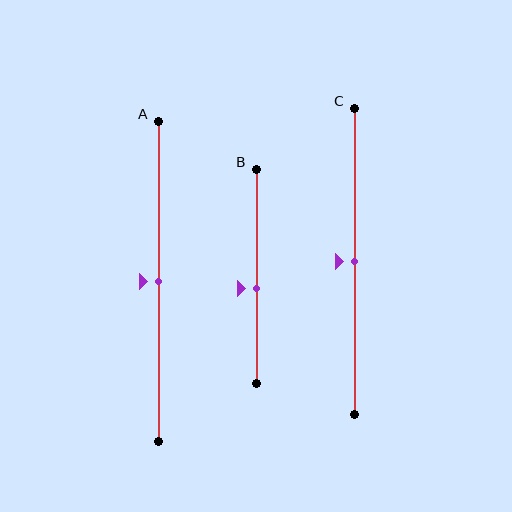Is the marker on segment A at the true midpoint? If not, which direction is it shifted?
Yes, the marker on segment A is at the true midpoint.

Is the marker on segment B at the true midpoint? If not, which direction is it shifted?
No, the marker on segment B is shifted downward by about 5% of the segment length.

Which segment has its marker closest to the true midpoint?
Segment A has its marker closest to the true midpoint.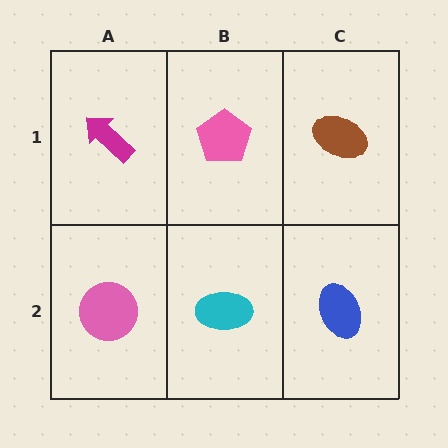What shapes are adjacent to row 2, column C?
A brown ellipse (row 1, column C), a cyan ellipse (row 2, column B).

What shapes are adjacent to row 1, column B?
A cyan ellipse (row 2, column B), a magenta arrow (row 1, column A), a brown ellipse (row 1, column C).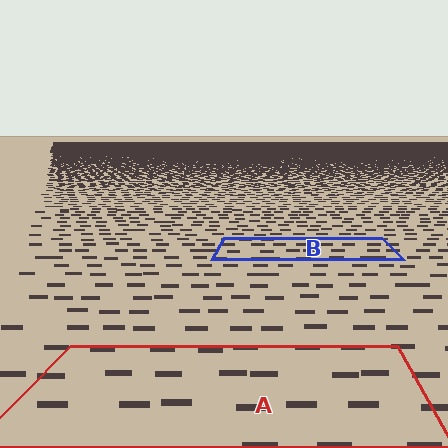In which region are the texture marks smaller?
The texture marks are smaller in region B, because it is farther away.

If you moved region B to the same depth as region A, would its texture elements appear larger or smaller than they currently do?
They would appear larger. At a closer depth, the same texture elements are projected at a bigger on-screen size.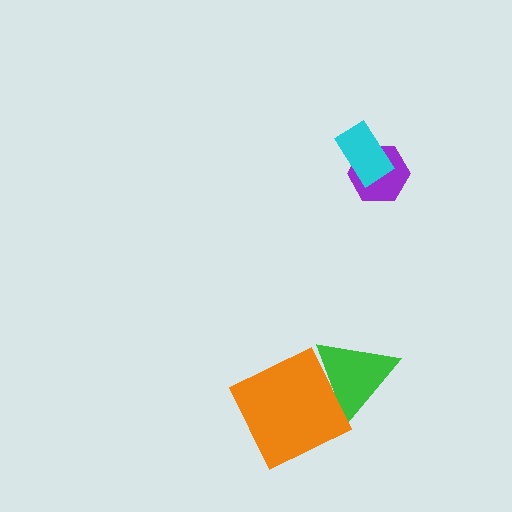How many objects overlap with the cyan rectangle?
1 object overlaps with the cyan rectangle.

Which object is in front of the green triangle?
The orange square is in front of the green triangle.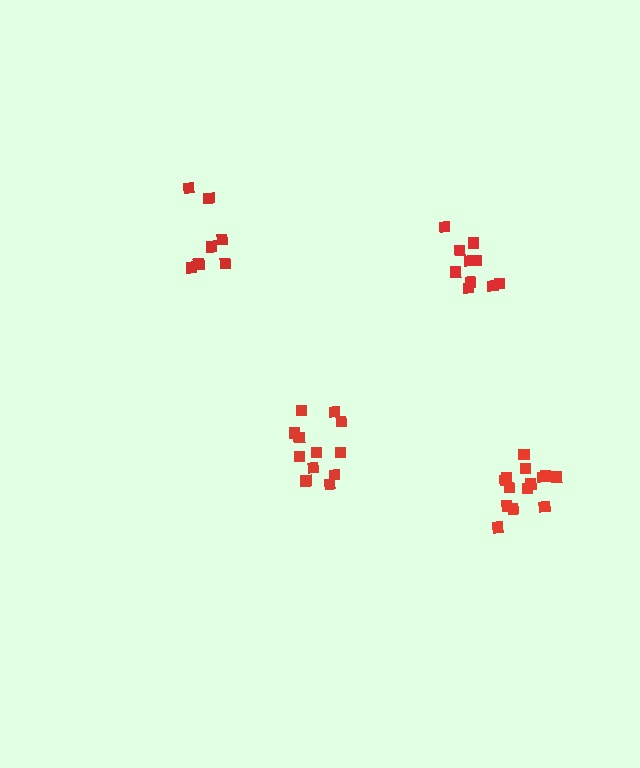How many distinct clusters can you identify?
There are 4 distinct clusters.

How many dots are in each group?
Group 1: 10 dots, Group 2: 8 dots, Group 3: 12 dots, Group 4: 14 dots (44 total).